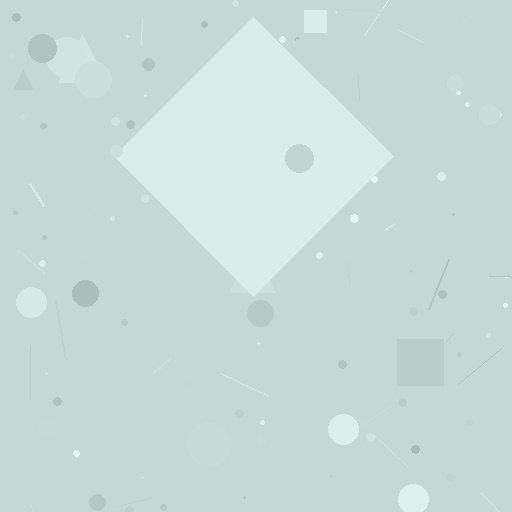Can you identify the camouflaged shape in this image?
The camouflaged shape is a diamond.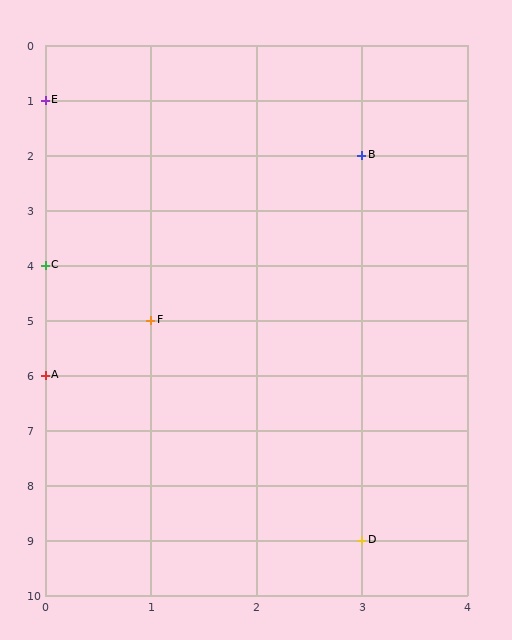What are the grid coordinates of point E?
Point E is at grid coordinates (0, 1).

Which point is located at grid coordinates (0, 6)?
Point A is at (0, 6).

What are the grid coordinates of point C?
Point C is at grid coordinates (0, 4).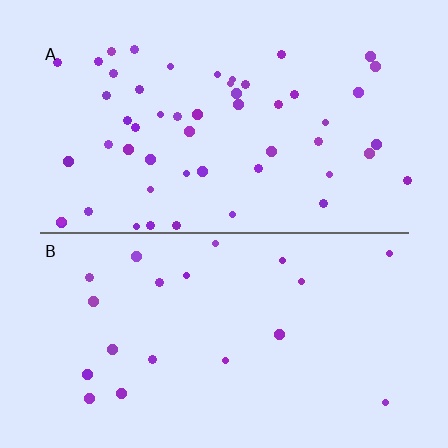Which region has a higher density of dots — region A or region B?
A (the top).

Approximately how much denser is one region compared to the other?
Approximately 2.6× — region A over region B.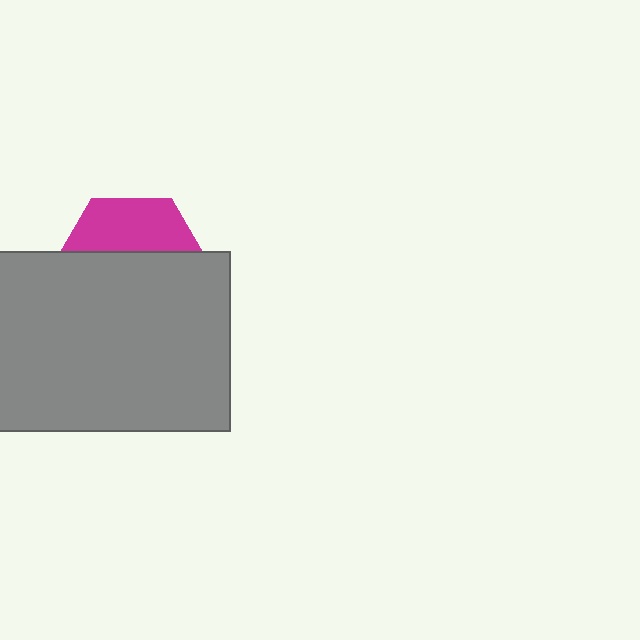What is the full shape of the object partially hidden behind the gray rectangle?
The partially hidden object is a magenta hexagon.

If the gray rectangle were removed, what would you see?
You would see the complete magenta hexagon.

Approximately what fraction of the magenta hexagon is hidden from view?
Roughly 64% of the magenta hexagon is hidden behind the gray rectangle.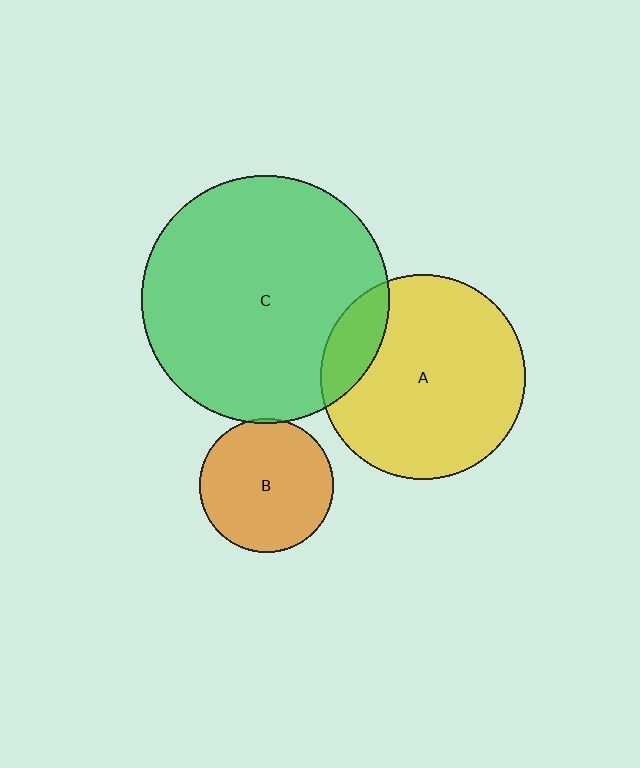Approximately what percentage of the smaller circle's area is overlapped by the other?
Approximately 15%.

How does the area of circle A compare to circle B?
Approximately 2.4 times.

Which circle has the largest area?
Circle C (green).